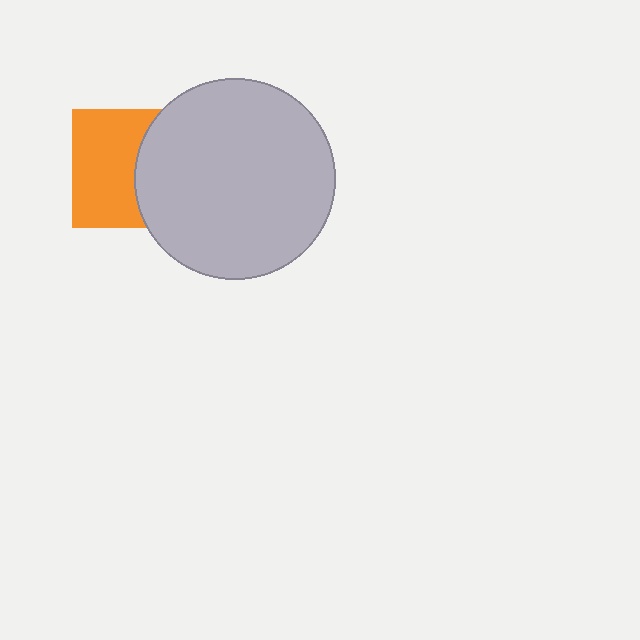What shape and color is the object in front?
The object in front is a light gray circle.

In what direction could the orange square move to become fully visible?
The orange square could move left. That would shift it out from behind the light gray circle entirely.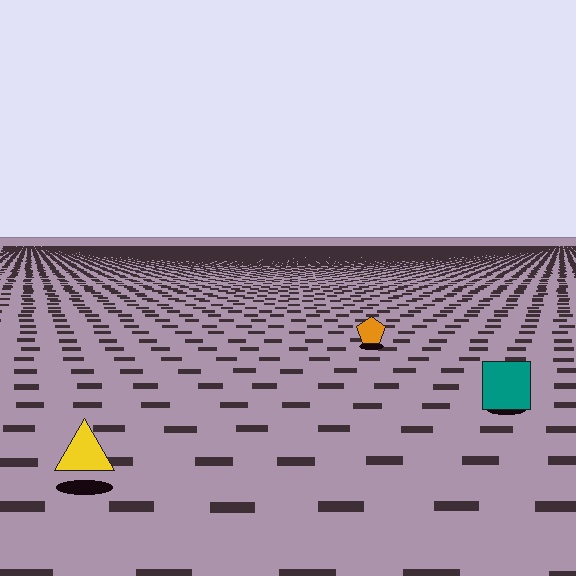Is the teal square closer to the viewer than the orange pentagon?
Yes. The teal square is closer — you can tell from the texture gradient: the ground texture is coarser near it.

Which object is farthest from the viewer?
The orange pentagon is farthest from the viewer. It appears smaller and the ground texture around it is denser.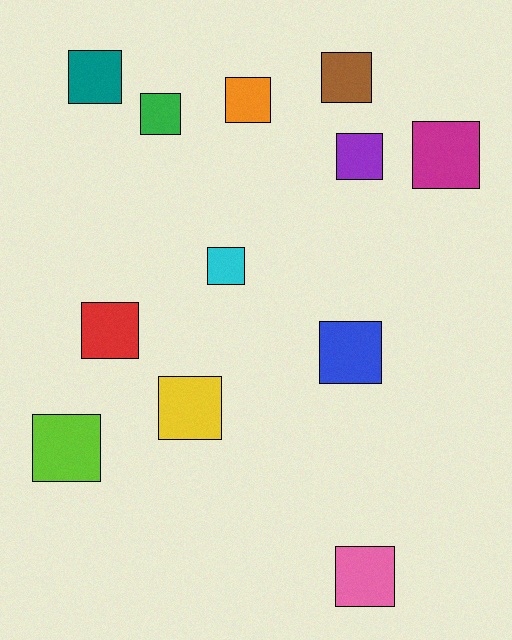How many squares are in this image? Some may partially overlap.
There are 12 squares.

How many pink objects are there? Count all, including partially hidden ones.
There is 1 pink object.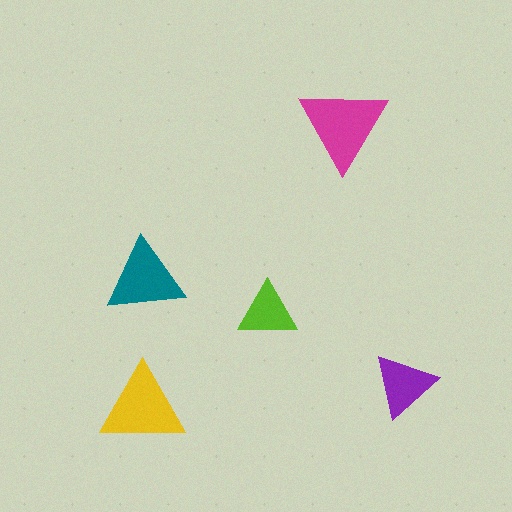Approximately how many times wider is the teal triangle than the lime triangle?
About 1.5 times wider.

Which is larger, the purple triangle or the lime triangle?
The purple one.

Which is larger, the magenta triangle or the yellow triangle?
The magenta one.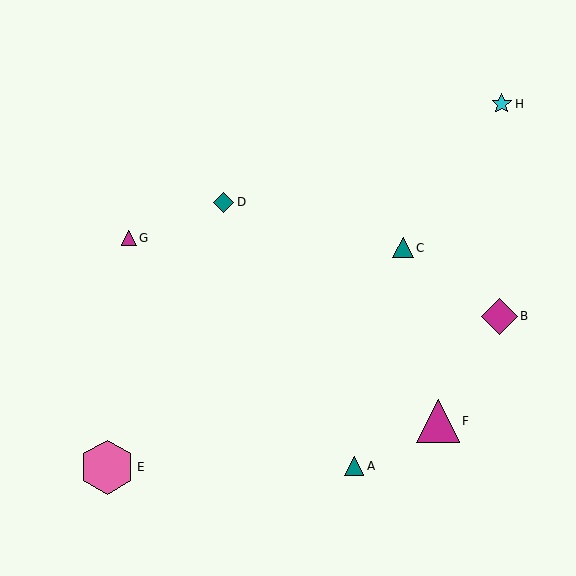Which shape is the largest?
The pink hexagon (labeled E) is the largest.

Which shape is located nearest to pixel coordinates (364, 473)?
The teal triangle (labeled A) at (354, 466) is nearest to that location.